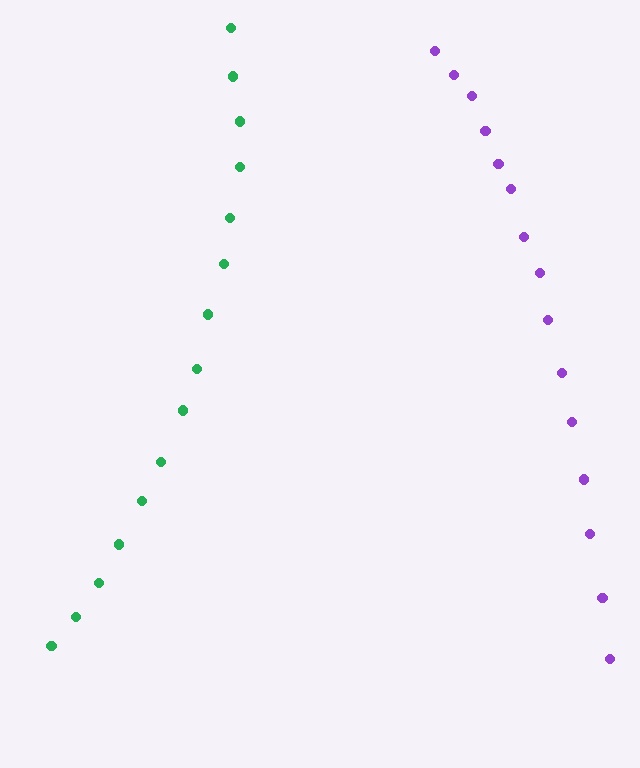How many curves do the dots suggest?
There are 2 distinct paths.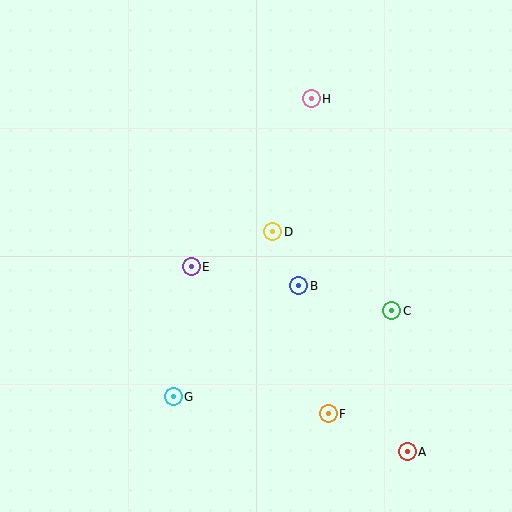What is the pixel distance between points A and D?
The distance between A and D is 258 pixels.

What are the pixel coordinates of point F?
Point F is at (328, 414).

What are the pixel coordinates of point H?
Point H is at (311, 99).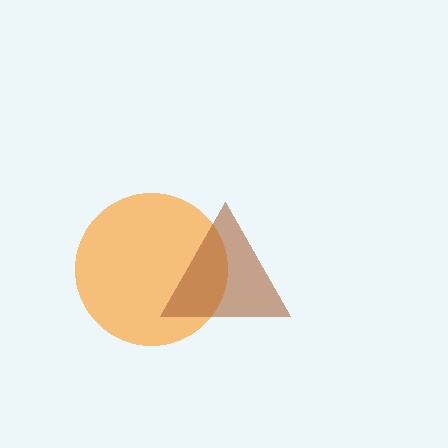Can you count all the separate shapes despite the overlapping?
Yes, there are 2 separate shapes.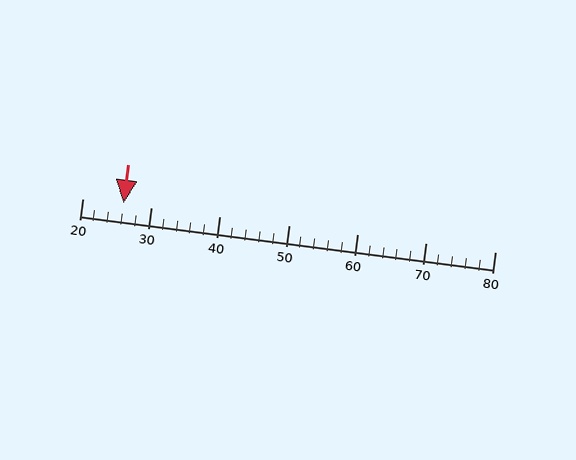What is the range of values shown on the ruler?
The ruler shows values from 20 to 80.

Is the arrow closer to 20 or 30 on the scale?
The arrow is closer to 30.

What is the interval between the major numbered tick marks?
The major tick marks are spaced 10 units apart.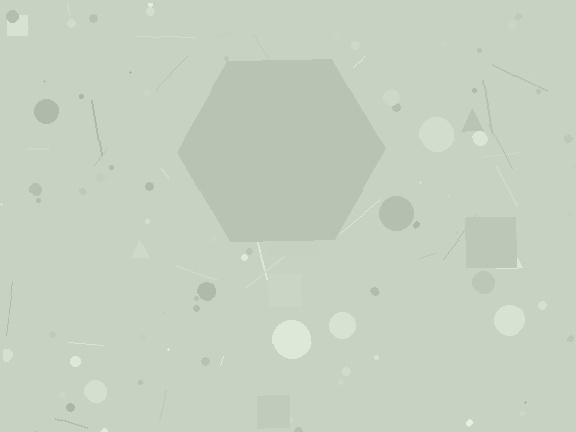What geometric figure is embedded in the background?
A hexagon is embedded in the background.